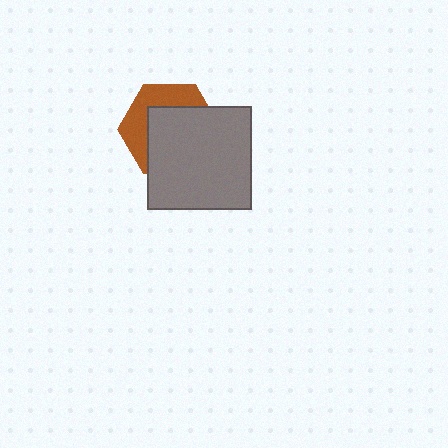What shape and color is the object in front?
The object in front is a gray square.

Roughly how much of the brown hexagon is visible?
A small part of it is visible (roughly 39%).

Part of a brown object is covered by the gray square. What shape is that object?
It is a hexagon.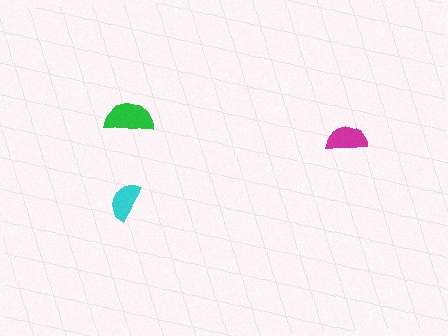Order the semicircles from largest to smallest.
the green one, the magenta one, the cyan one.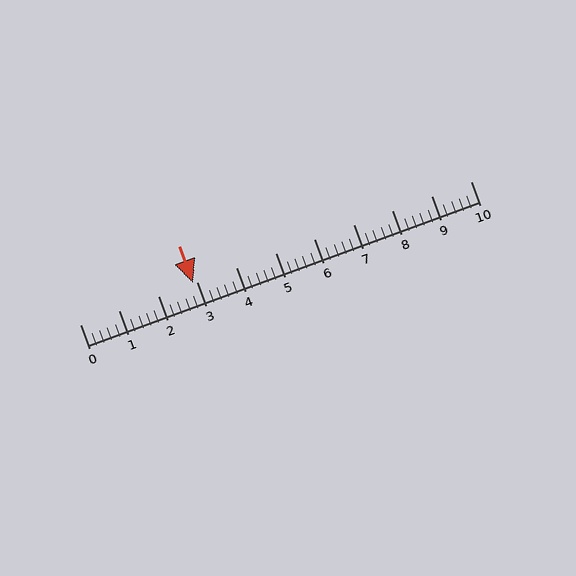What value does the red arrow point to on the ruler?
The red arrow points to approximately 2.9.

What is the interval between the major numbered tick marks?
The major tick marks are spaced 1 units apart.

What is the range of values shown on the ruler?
The ruler shows values from 0 to 10.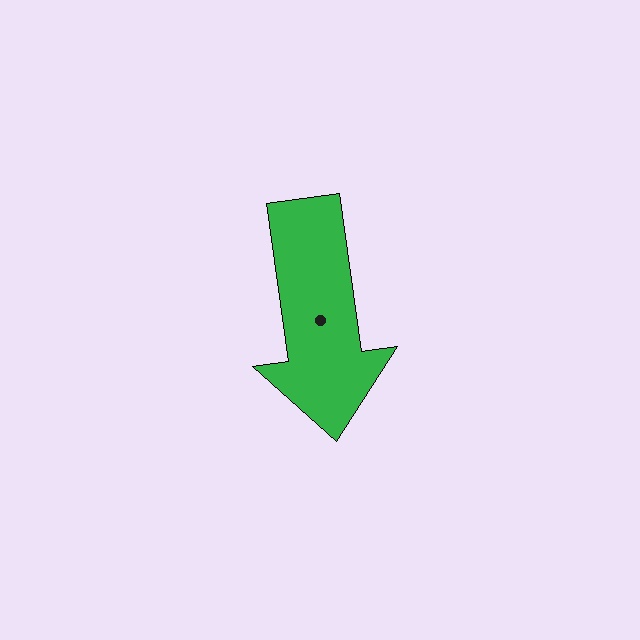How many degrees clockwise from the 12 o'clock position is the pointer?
Approximately 172 degrees.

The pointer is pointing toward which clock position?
Roughly 6 o'clock.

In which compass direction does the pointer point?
South.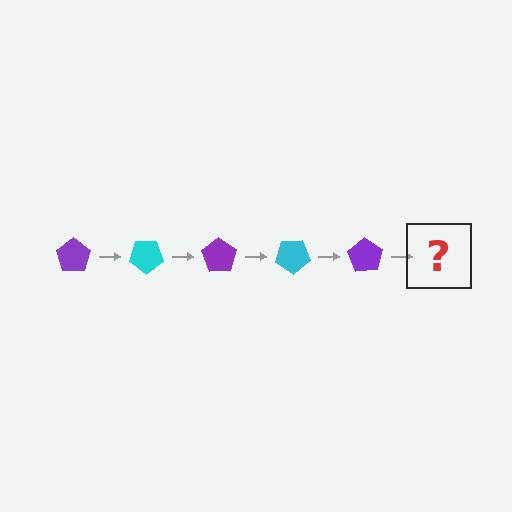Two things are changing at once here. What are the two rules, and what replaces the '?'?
The two rules are that it rotates 35 degrees each step and the color cycles through purple and cyan. The '?' should be a cyan pentagon, rotated 175 degrees from the start.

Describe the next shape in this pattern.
It should be a cyan pentagon, rotated 175 degrees from the start.